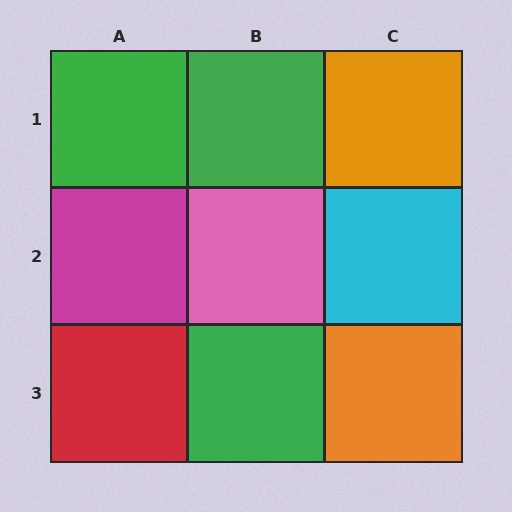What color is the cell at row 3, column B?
Green.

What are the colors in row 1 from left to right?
Green, green, orange.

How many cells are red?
1 cell is red.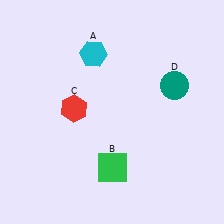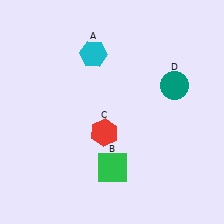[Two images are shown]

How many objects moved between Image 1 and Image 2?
1 object moved between the two images.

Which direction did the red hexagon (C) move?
The red hexagon (C) moved right.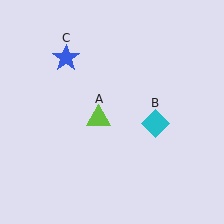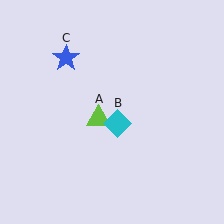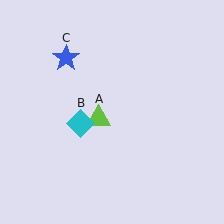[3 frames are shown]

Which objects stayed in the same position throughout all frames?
Lime triangle (object A) and blue star (object C) remained stationary.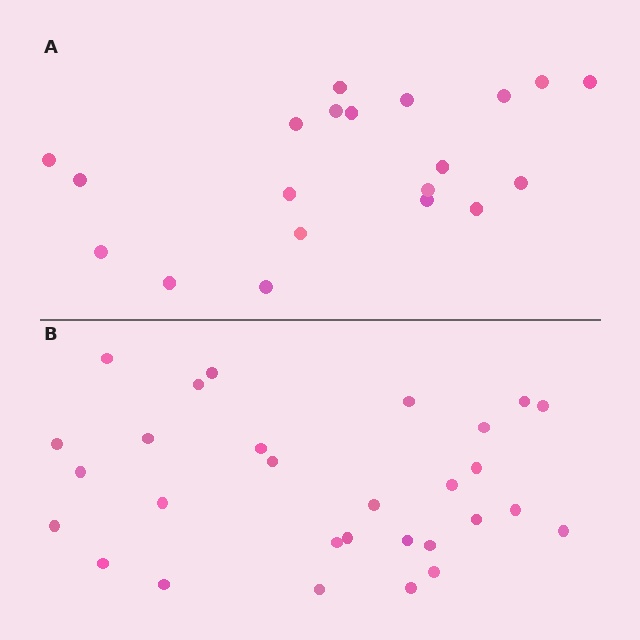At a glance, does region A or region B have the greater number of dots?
Region B (the bottom region) has more dots.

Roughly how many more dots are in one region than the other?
Region B has roughly 8 or so more dots than region A.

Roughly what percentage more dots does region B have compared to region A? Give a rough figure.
About 45% more.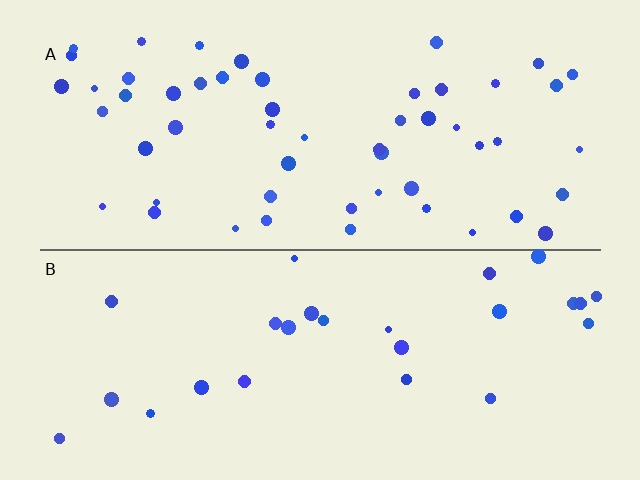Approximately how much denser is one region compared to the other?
Approximately 2.1× — region A over region B.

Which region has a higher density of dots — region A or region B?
A (the top).